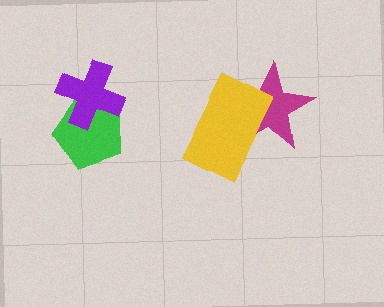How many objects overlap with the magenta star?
1 object overlaps with the magenta star.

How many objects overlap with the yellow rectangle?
1 object overlaps with the yellow rectangle.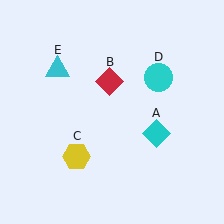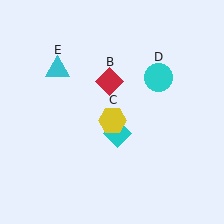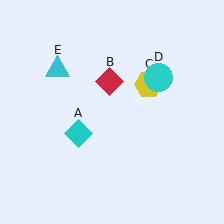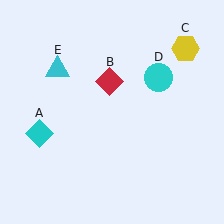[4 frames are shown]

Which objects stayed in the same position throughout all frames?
Red diamond (object B) and cyan circle (object D) and cyan triangle (object E) remained stationary.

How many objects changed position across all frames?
2 objects changed position: cyan diamond (object A), yellow hexagon (object C).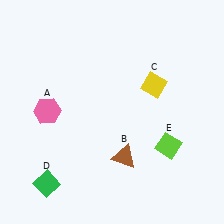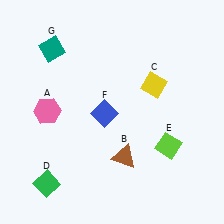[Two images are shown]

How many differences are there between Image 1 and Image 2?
There are 2 differences between the two images.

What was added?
A blue diamond (F), a teal diamond (G) were added in Image 2.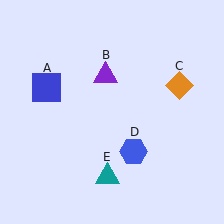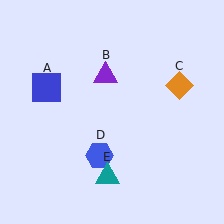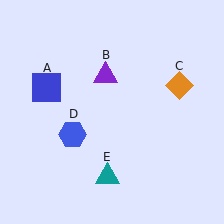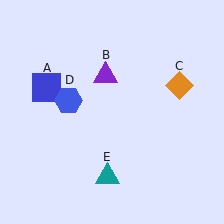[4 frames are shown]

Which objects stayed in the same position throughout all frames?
Blue square (object A) and purple triangle (object B) and orange diamond (object C) and teal triangle (object E) remained stationary.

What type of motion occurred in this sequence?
The blue hexagon (object D) rotated clockwise around the center of the scene.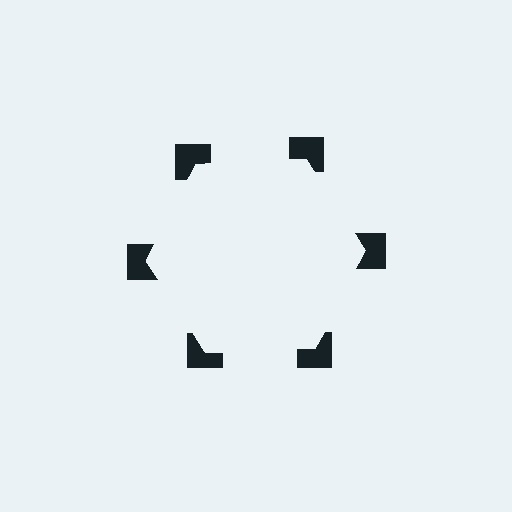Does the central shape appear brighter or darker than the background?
It typically appears slightly brighter than the background, even though no actual brightness change is drawn.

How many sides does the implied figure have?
6 sides.